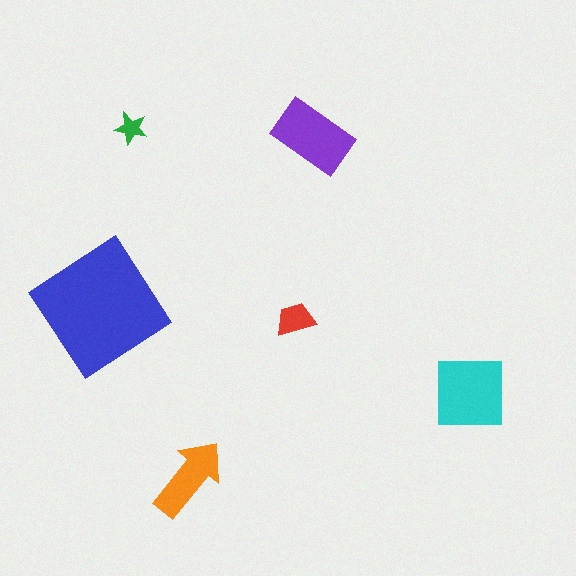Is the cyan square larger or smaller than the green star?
Larger.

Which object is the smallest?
The green star.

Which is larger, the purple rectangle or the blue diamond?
The blue diamond.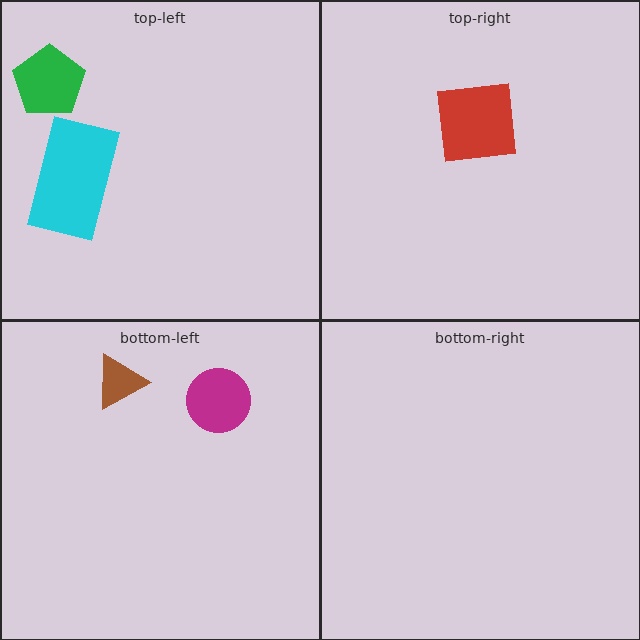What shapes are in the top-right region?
The red square.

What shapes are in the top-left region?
The cyan rectangle, the green pentagon.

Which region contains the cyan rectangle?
The top-left region.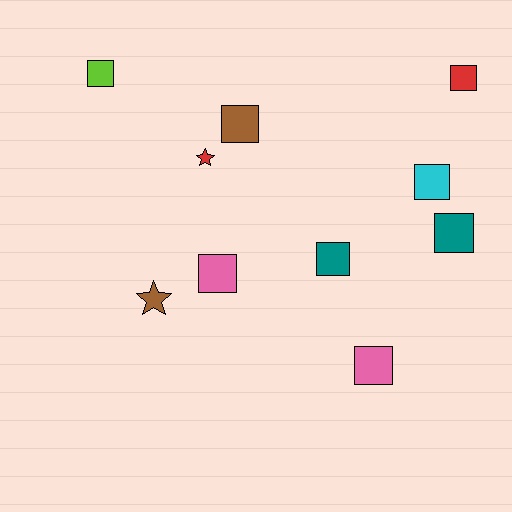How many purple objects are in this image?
There are no purple objects.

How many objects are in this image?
There are 10 objects.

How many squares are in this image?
There are 8 squares.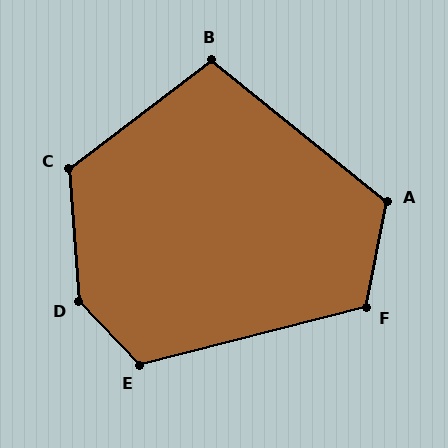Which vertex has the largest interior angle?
D, at approximately 141 degrees.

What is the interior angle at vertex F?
Approximately 116 degrees (obtuse).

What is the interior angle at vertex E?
Approximately 119 degrees (obtuse).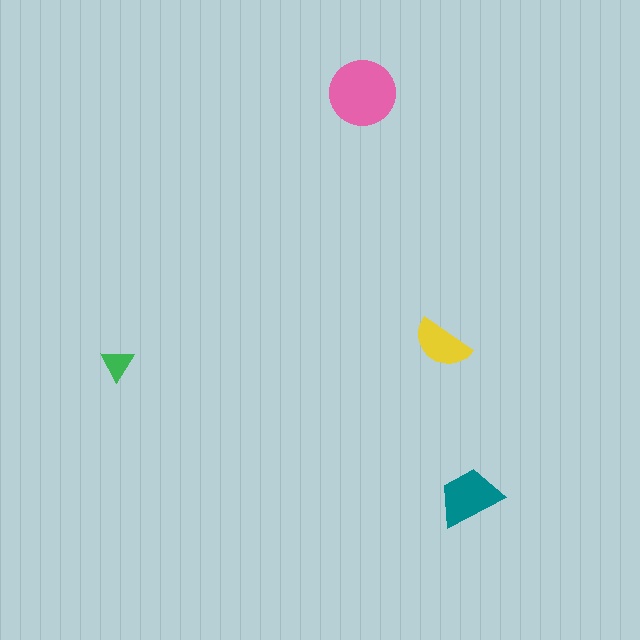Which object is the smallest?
The green triangle.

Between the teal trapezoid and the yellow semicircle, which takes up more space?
The teal trapezoid.